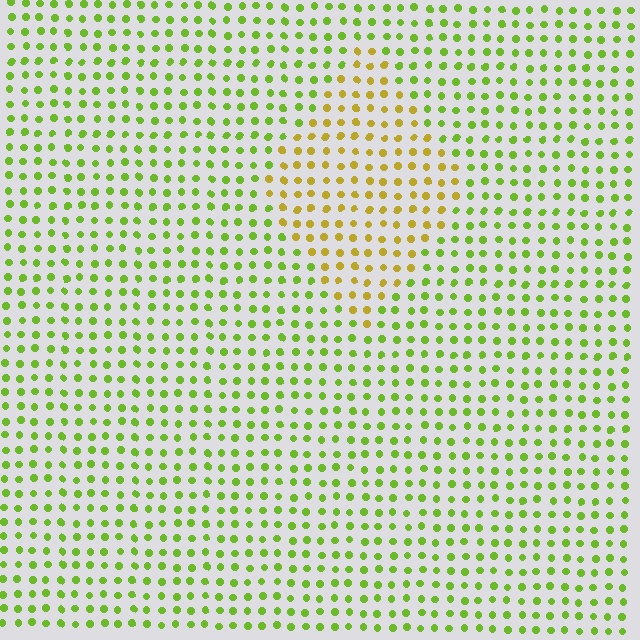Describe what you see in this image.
The image is filled with small lime elements in a uniform arrangement. A diamond-shaped region is visible where the elements are tinted to a slightly different hue, forming a subtle color boundary.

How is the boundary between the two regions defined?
The boundary is defined purely by a slight shift in hue (about 41 degrees). Spacing, size, and orientation are identical on both sides.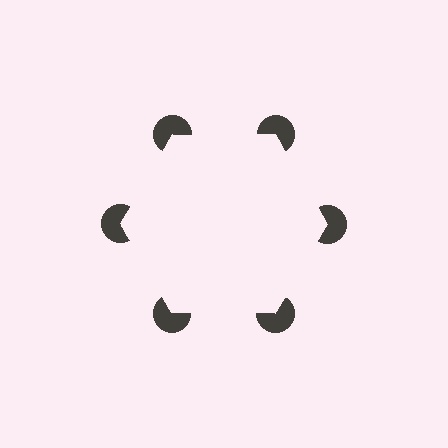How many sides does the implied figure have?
6 sides.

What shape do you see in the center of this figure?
An illusory hexagon — its edges are inferred from the aligned wedge cuts in the pac-man discs, not physically drawn.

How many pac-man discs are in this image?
There are 6 — one at each vertex of the illusory hexagon.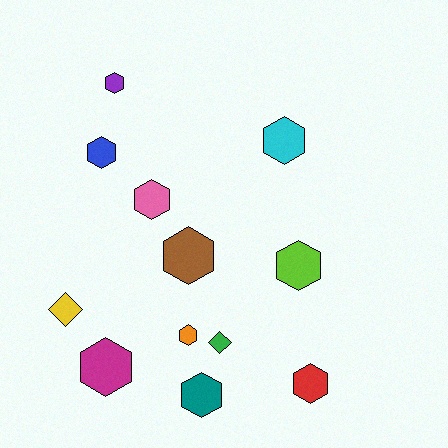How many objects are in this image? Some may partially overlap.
There are 12 objects.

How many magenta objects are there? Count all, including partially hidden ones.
There is 1 magenta object.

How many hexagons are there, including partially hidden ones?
There are 10 hexagons.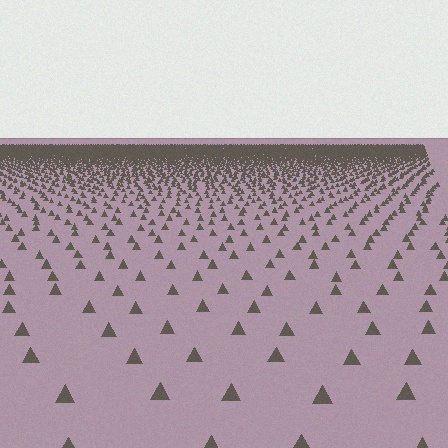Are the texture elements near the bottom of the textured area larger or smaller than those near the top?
Larger. Near the bottom, elements are closer to the viewer and appear at a bigger on-screen size.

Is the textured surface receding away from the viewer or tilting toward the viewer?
The surface is receding away from the viewer. Texture elements get smaller and denser toward the top.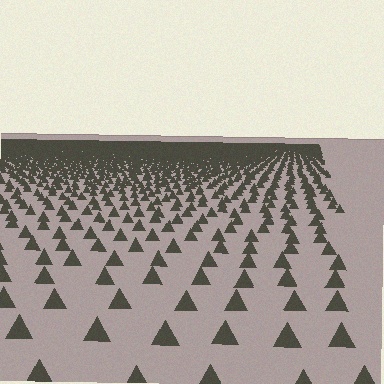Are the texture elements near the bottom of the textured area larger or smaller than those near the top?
Larger. Near the bottom, elements are closer to the viewer and appear at a bigger on-screen size.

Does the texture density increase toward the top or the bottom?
Density increases toward the top.